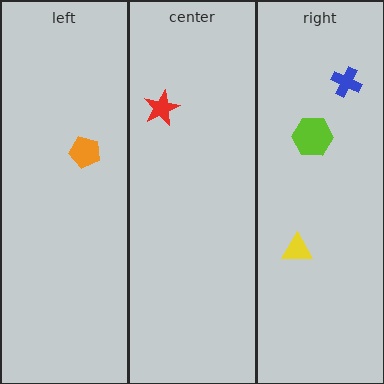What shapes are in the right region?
The blue cross, the yellow triangle, the lime hexagon.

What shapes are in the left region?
The orange pentagon.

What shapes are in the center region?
The red star.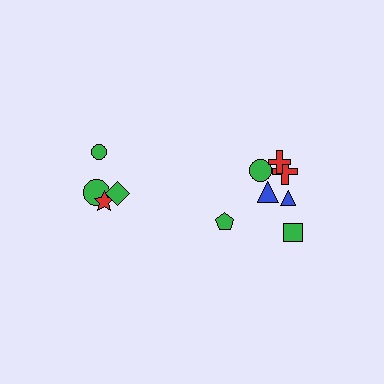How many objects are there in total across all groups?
There are 11 objects.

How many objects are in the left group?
There are 4 objects.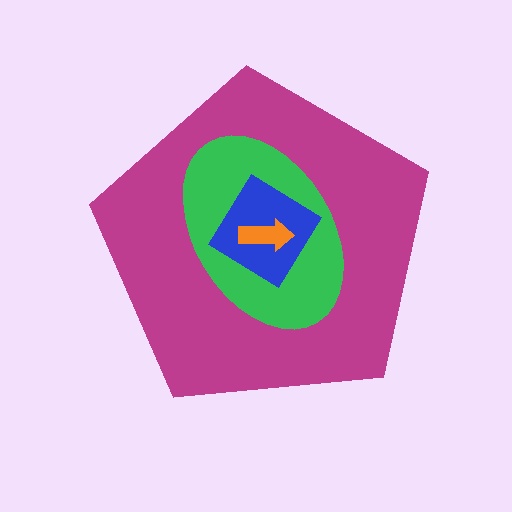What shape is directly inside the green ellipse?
The blue diamond.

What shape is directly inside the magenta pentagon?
The green ellipse.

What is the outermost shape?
The magenta pentagon.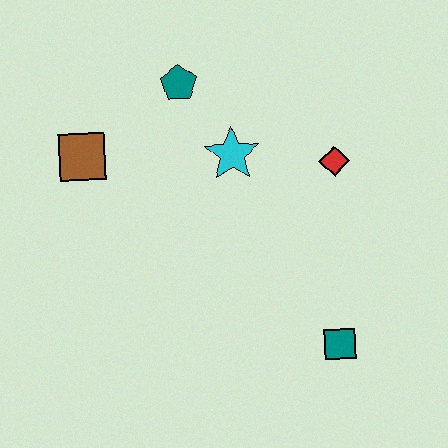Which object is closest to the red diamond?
The cyan star is closest to the red diamond.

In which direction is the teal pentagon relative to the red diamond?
The teal pentagon is to the left of the red diamond.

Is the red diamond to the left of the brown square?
No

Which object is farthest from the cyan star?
The teal square is farthest from the cyan star.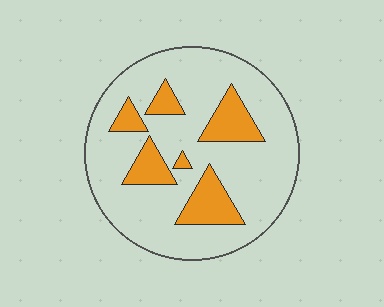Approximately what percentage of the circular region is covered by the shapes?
Approximately 20%.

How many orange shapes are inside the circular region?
6.